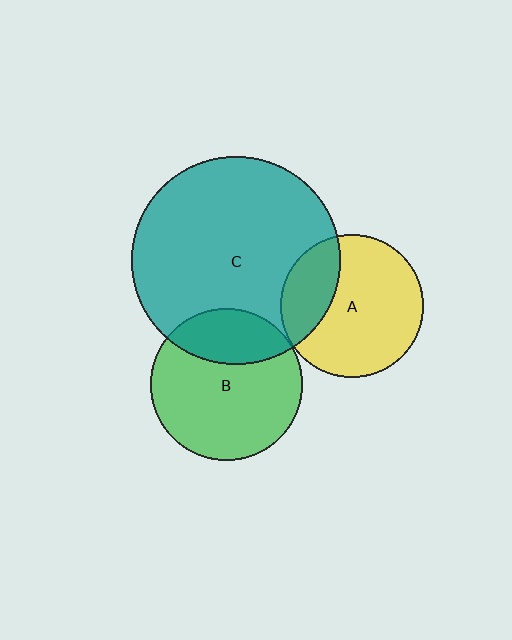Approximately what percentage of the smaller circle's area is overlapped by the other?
Approximately 25%.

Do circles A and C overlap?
Yes.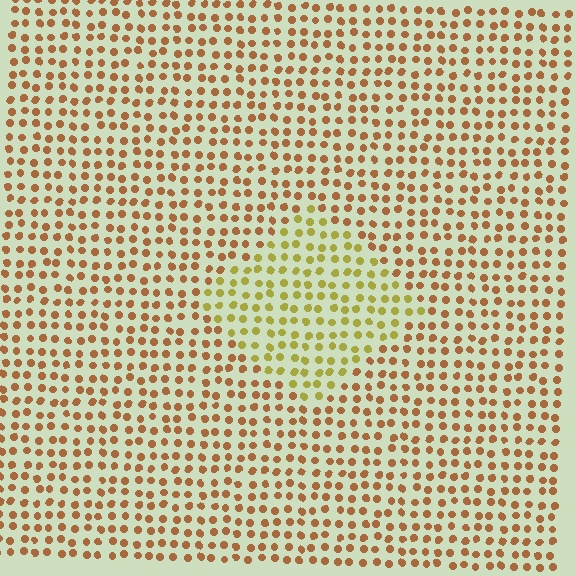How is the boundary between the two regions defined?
The boundary is defined purely by a slight shift in hue (about 38 degrees). Spacing, size, and orientation are identical on both sides.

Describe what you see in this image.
The image is filled with small brown elements in a uniform arrangement. A diamond-shaped region is visible where the elements are tinted to a slightly different hue, forming a subtle color boundary.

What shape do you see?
I see a diamond.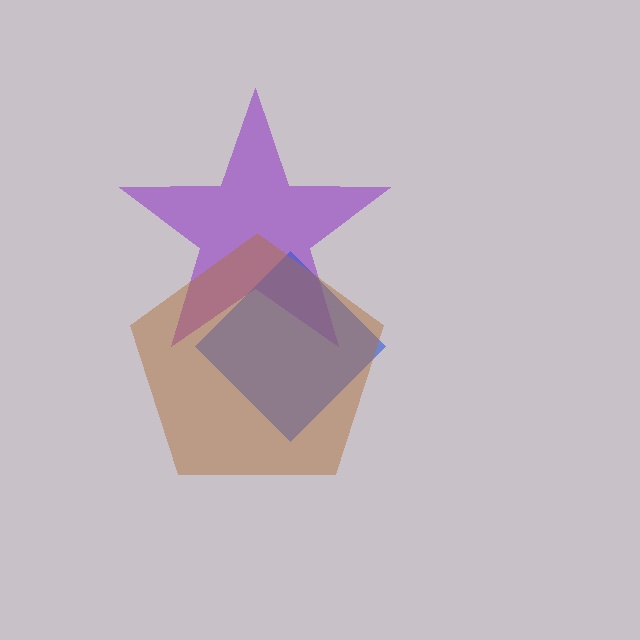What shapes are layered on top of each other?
The layered shapes are: a purple star, a blue diamond, a brown pentagon.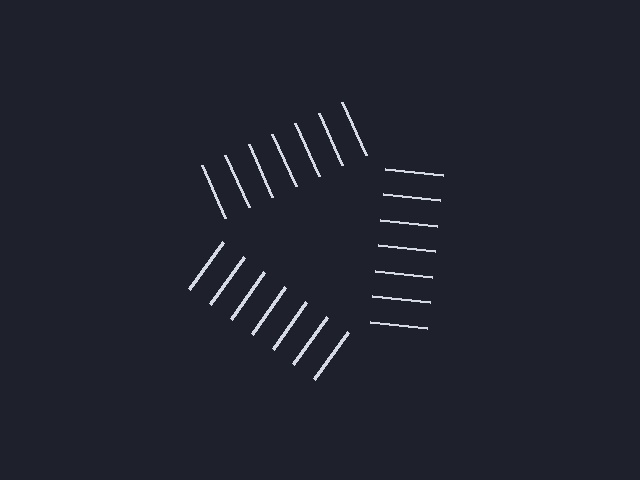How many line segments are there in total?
21 — 7 along each of the 3 edges.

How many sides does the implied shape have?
3 sides — the line-ends trace a triangle.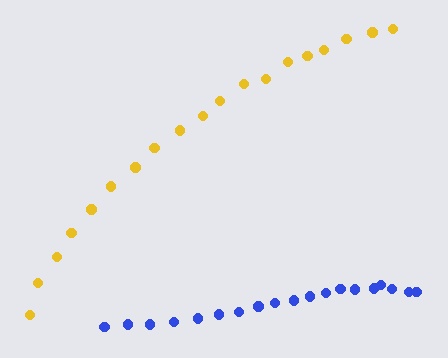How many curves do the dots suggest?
There are 2 distinct paths.